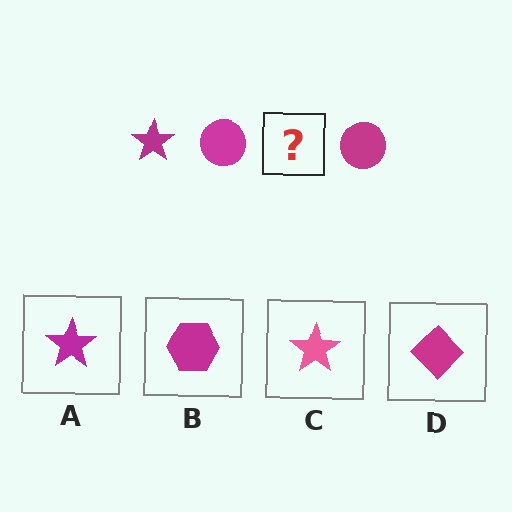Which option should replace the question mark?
Option A.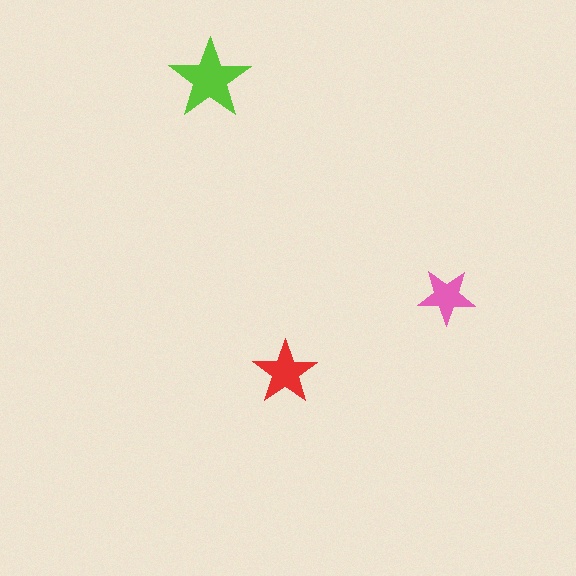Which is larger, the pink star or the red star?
The red one.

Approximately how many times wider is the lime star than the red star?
About 1.5 times wider.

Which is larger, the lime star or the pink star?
The lime one.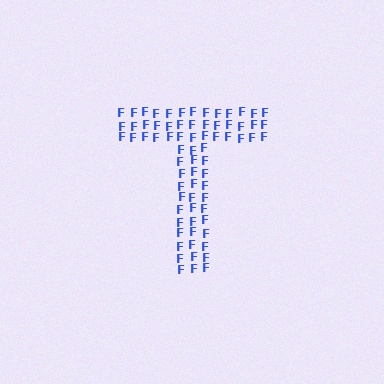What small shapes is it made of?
It is made of small letter F's.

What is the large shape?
The large shape is the letter T.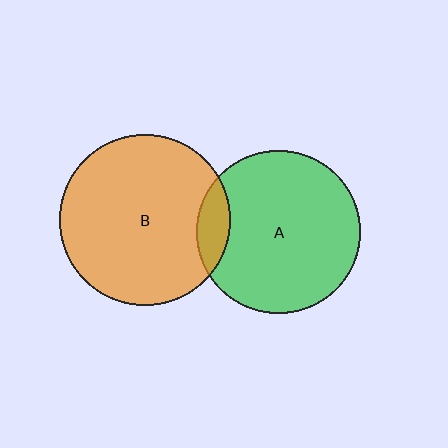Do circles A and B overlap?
Yes.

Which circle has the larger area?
Circle B (orange).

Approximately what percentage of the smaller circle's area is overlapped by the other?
Approximately 10%.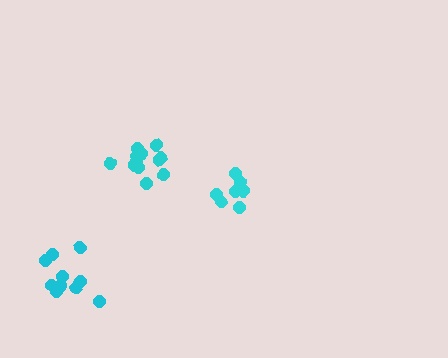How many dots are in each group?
Group 1: 12 dots, Group 2: 7 dots, Group 3: 10 dots (29 total).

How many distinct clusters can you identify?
There are 3 distinct clusters.